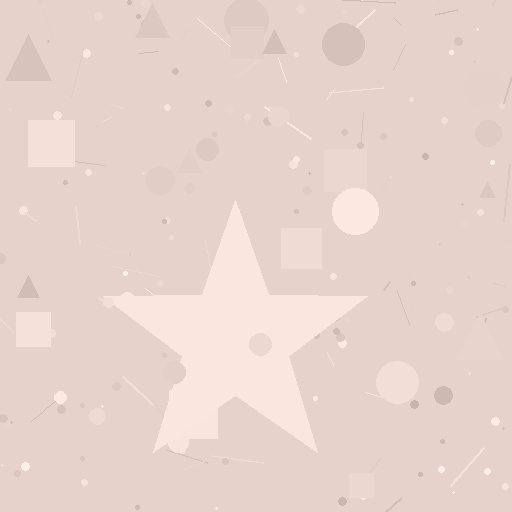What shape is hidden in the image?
A star is hidden in the image.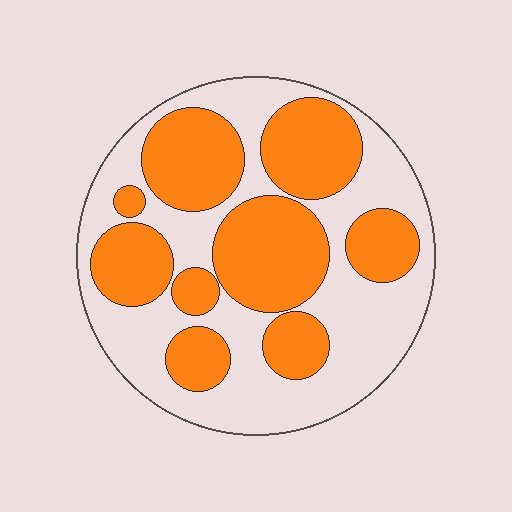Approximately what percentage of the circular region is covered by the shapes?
Approximately 45%.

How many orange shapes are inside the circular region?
9.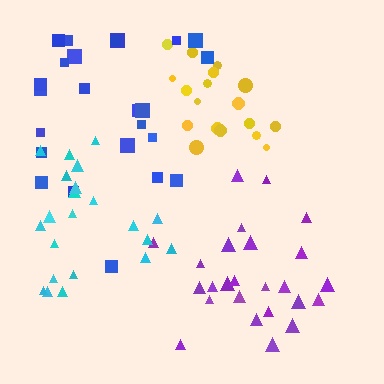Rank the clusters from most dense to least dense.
yellow, purple, cyan, blue.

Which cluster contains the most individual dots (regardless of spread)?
Purple (25).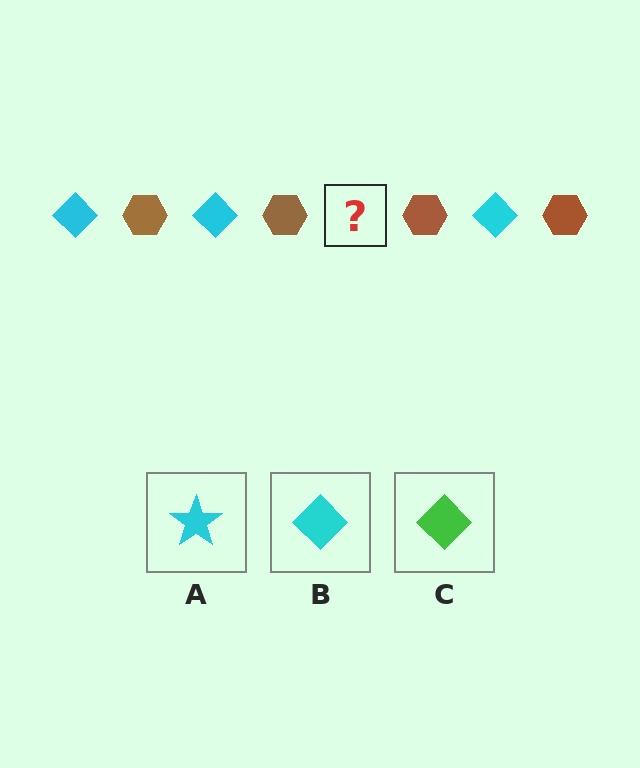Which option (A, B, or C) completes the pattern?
B.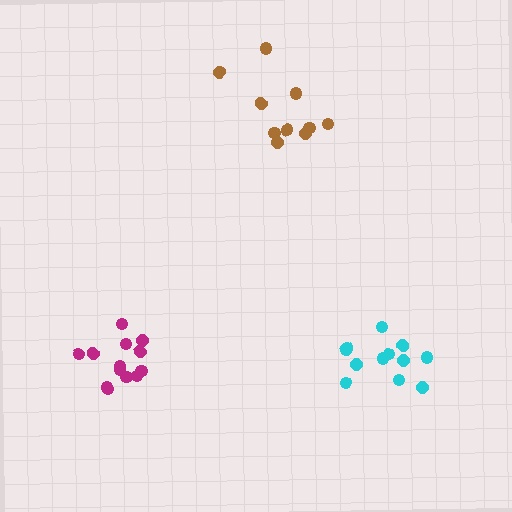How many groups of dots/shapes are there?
There are 3 groups.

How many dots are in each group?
Group 1: 12 dots, Group 2: 10 dots, Group 3: 13 dots (35 total).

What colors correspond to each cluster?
The clusters are colored: cyan, brown, magenta.